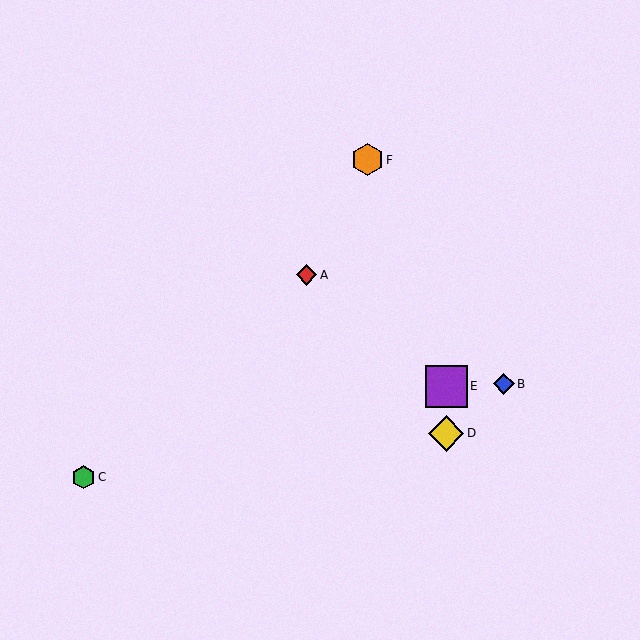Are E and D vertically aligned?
Yes, both are at x≈446.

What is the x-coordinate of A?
Object A is at x≈306.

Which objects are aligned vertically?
Objects D, E are aligned vertically.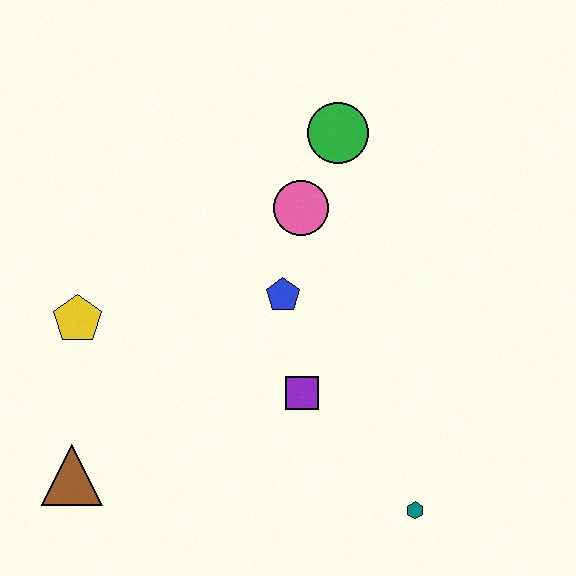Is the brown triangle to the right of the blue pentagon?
No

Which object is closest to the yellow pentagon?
The brown triangle is closest to the yellow pentagon.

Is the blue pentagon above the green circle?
No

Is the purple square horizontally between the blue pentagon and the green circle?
Yes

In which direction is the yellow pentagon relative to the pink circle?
The yellow pentagon is to the left of the pink circle.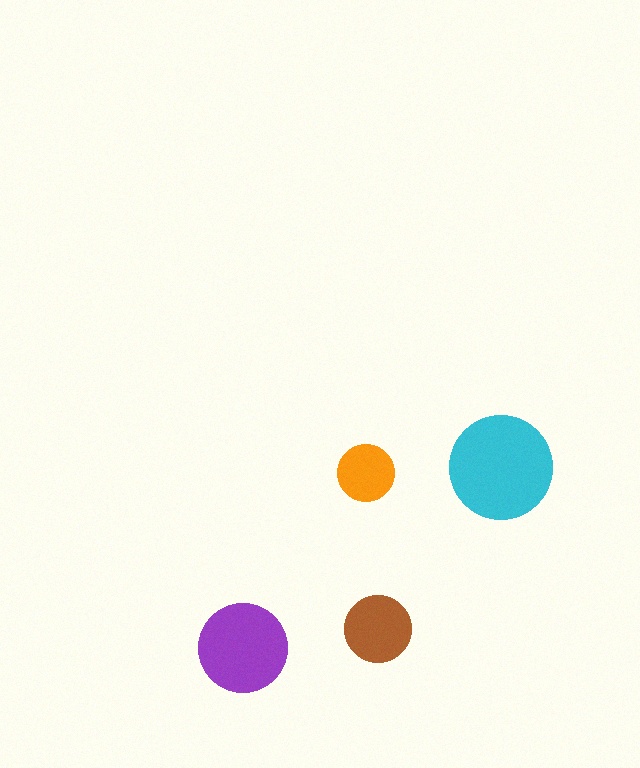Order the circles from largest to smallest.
the cyan one, the purple one, the brown one, the orange one.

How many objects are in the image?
There are 4 objects in the image.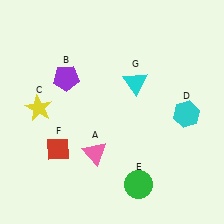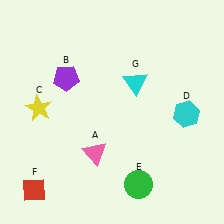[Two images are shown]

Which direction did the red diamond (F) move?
The red diamond (F) moved down.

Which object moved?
The red diamond (F) moved down.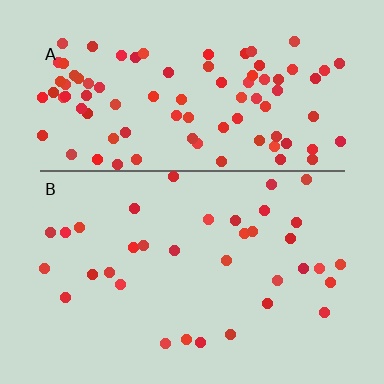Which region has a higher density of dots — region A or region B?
A (the top).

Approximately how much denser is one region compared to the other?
Approximately 2.6× — region A over region B.